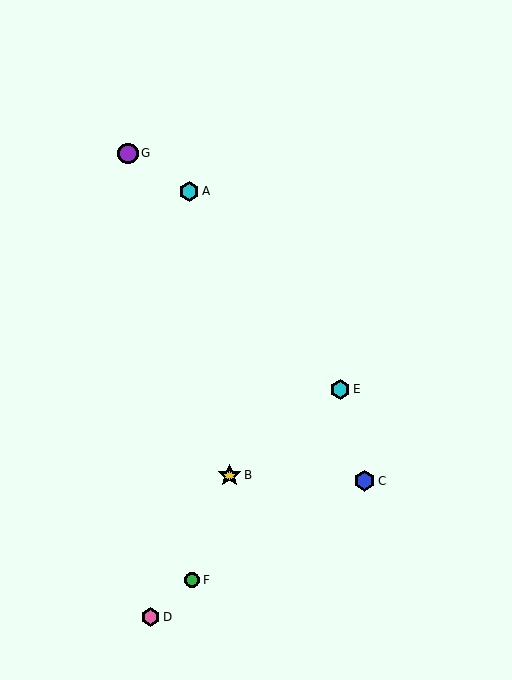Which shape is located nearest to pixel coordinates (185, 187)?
The cyan hexagon (labeled A) at (189, 191) is nearest to that location.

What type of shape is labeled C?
Shape C is a blue hexagon.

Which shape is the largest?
The yellow star (labeled B) is the largest.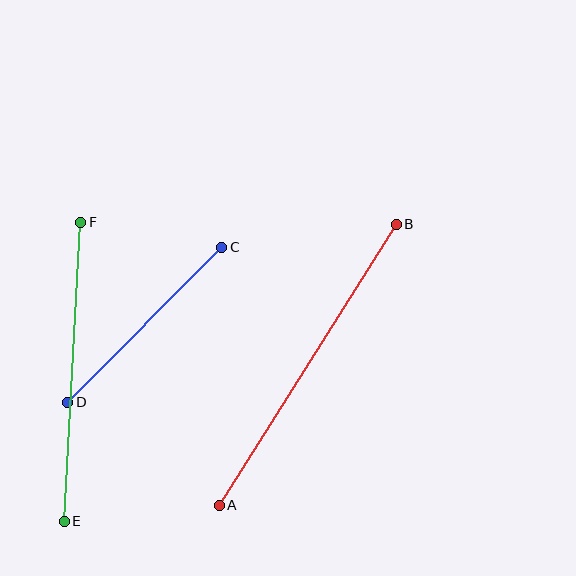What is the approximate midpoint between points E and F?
The midpoint is at approximately (72, 372) pixels.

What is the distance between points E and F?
The distance is approximately 300 pixels.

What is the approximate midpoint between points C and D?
The midpoint is at approximately (145, 325) pixels.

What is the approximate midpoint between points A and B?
The midpoint is at approximately (308, 365) pixels.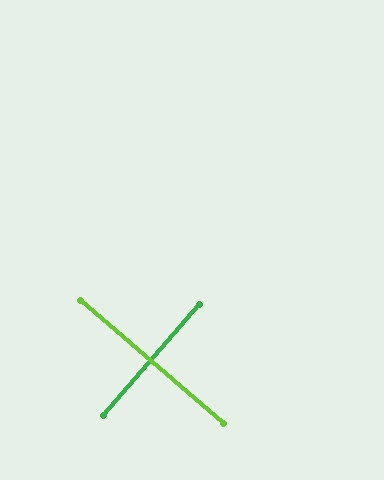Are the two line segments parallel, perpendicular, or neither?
Perpendicular — they meet at approximately 90°.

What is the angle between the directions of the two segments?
Approximately 90 degrees.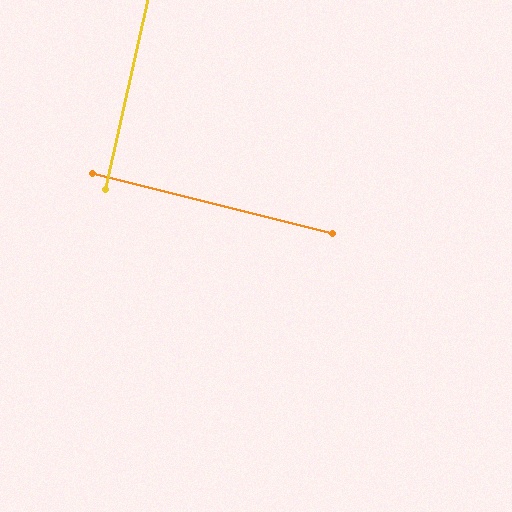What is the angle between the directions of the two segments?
Approximately 88 degrees.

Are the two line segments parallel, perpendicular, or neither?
Perpendicular — they meet at approximately 88°.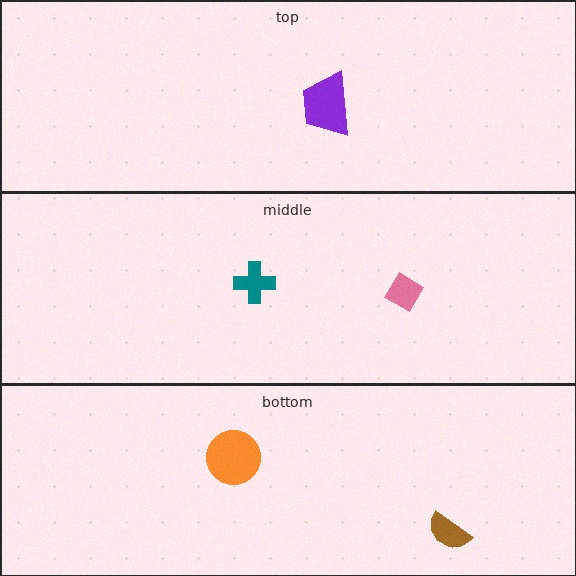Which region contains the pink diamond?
The middle region.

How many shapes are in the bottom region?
2.